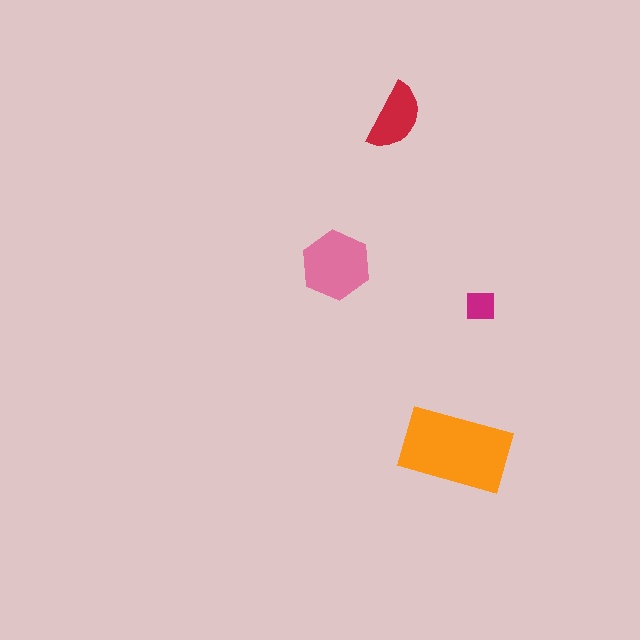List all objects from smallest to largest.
The magenta square, the red semicircle, the pink hexagon, the orange rectangle.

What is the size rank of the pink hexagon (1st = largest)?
2nd.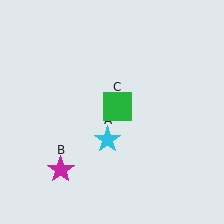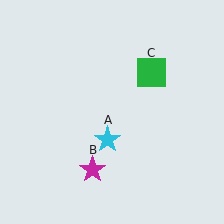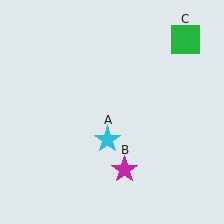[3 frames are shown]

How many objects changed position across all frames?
2 objects changed position: magenta star (object B), green square (object C).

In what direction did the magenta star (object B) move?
The magenta star (object B) moved right.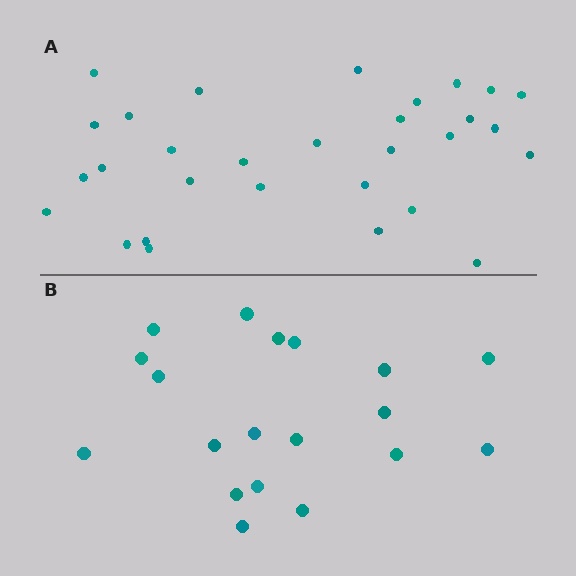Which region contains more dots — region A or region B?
Region A (the top region) has more dots.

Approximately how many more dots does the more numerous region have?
Region A has roughly 12 or so more dots than region B.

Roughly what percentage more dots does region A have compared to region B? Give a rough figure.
About 60% more.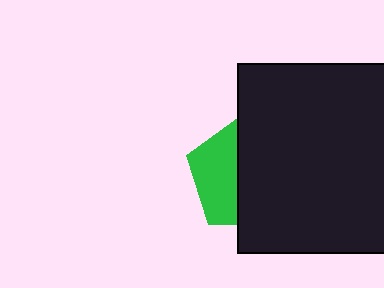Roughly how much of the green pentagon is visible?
A small part of it is visible (roughly 41%).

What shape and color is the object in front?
The object in front is a black square.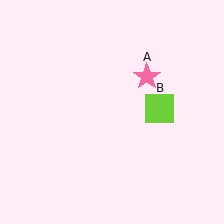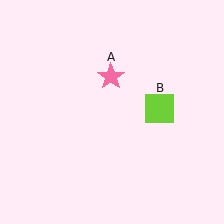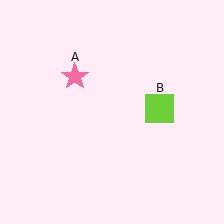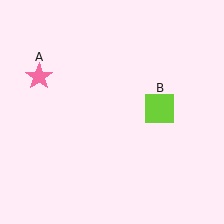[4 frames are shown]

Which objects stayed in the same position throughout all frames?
Lime square (object B) remained stationary.